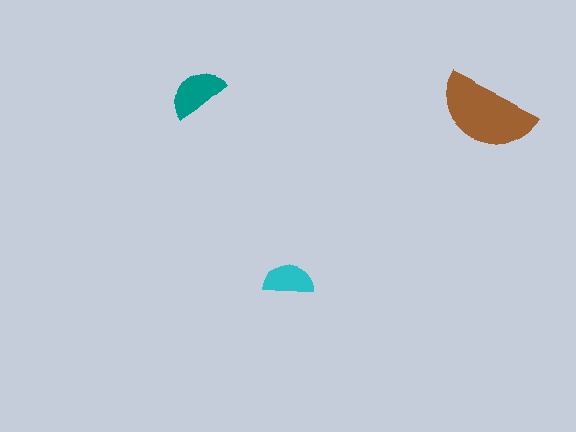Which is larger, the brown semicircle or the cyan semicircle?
The brown one.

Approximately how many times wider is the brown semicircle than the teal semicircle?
About 1.5 times wider.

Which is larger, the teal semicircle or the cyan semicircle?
The teal one.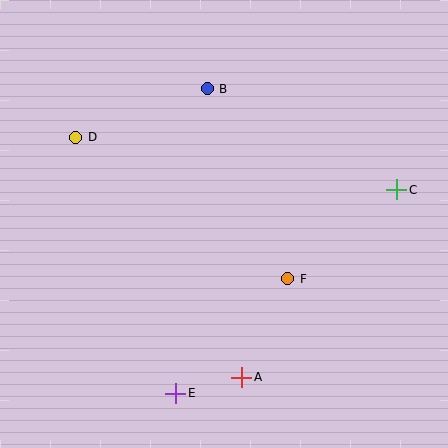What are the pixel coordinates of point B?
Point B is at (207, 89).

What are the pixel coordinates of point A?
Point A is at (242, 377).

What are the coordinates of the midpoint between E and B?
The midpoint between E and B is at (192, 241).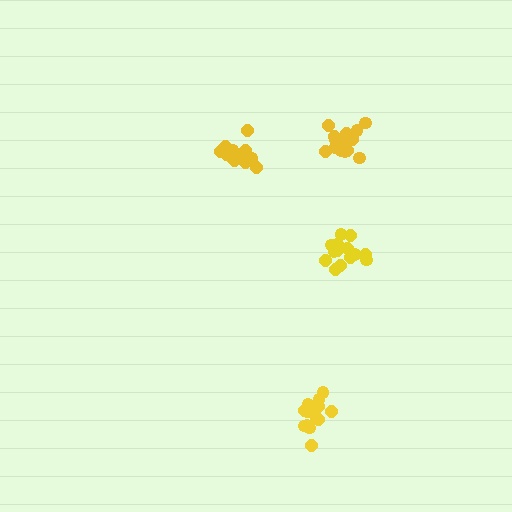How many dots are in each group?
Group 1: 16 dots, Group 2: 17 dots, Group 3: 14 dots, Group 4: 14 dots (61 total).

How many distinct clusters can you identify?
There are 4 distinct clusters.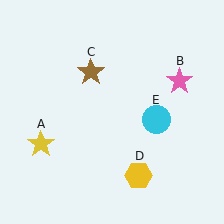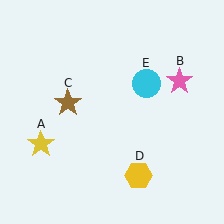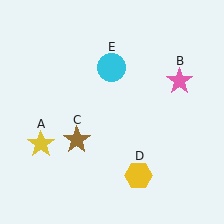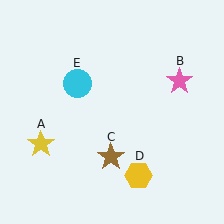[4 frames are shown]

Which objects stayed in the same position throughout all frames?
Yellow star (object A) and pink star (object B) and yellow hexagon (object D) remained stationary.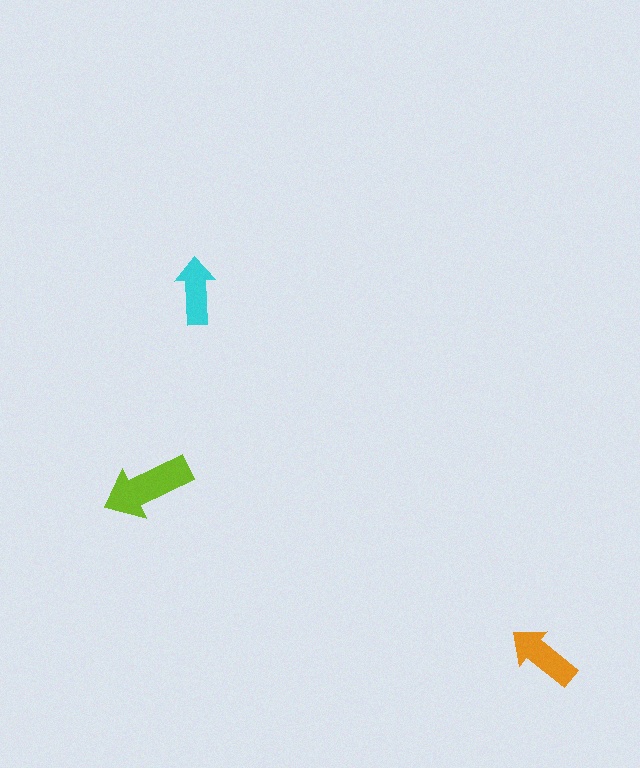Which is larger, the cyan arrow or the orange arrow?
The orange one.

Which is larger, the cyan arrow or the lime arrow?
The lime one.